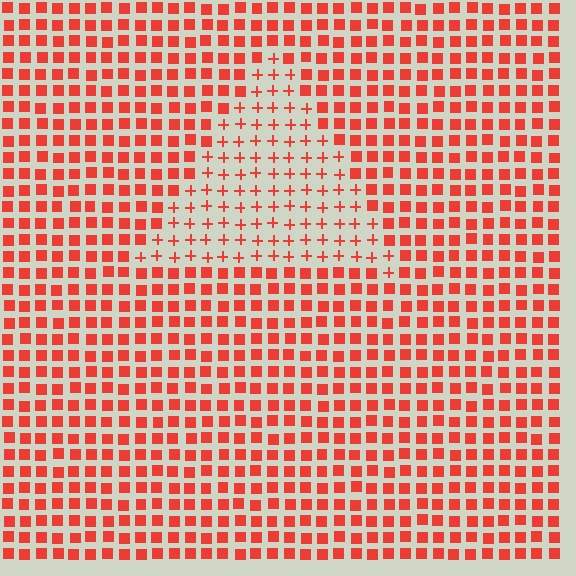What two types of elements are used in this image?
The image uses plus signs inside the triangle region and squares outside it.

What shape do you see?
I see a triangle.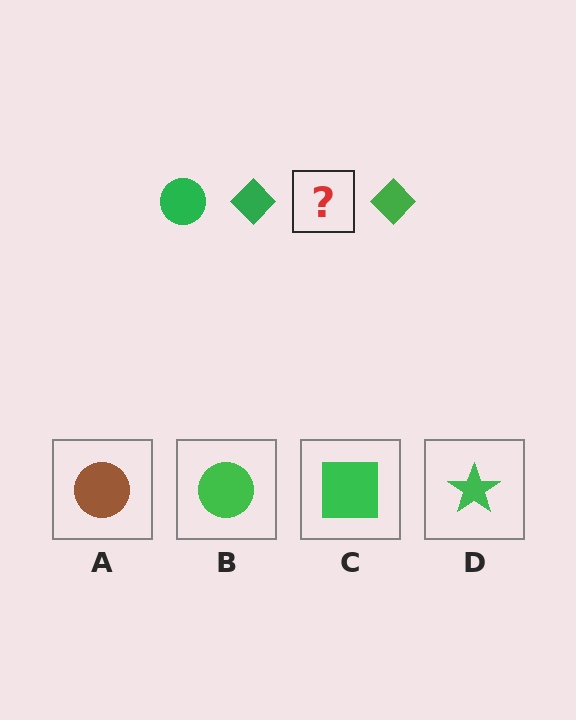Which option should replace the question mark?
Option B.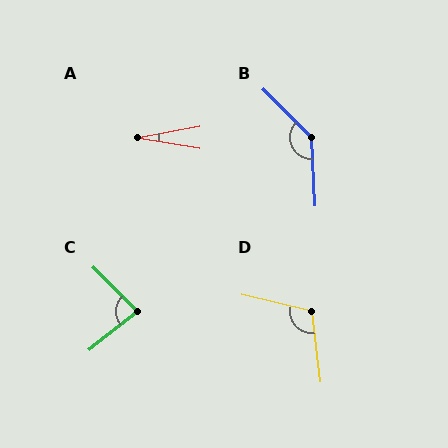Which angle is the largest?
B, at approximately 139 degrees.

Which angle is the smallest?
A, at approximately 20 degrees.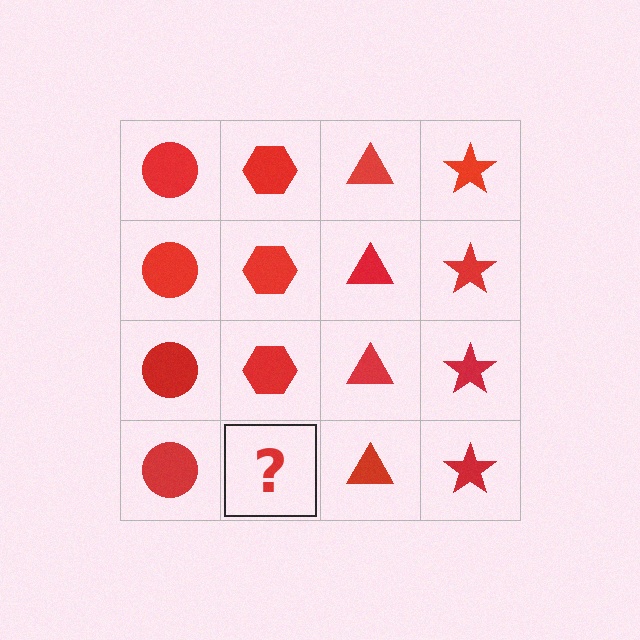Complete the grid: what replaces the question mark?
The question mark should be replaced with a red hexagon.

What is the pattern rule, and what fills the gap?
The rule is that each column has a consistent shape. The gap should be filled with a red hexagon.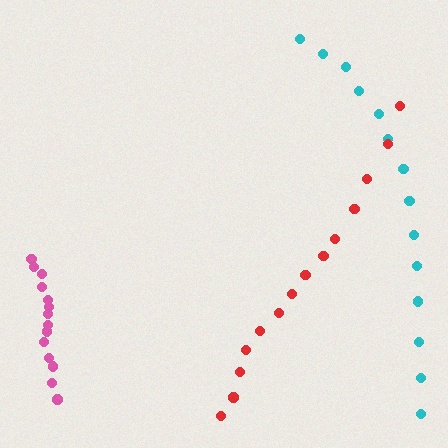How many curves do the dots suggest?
There are 3 distinct paths.